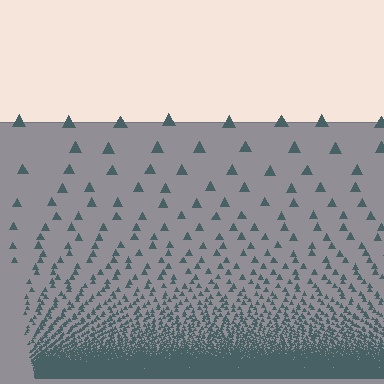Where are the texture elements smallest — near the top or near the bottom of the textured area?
Near the bottom.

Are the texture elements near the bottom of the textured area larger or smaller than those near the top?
Smaller. The gradient is inverted — elements near the bottom are smaller and denser.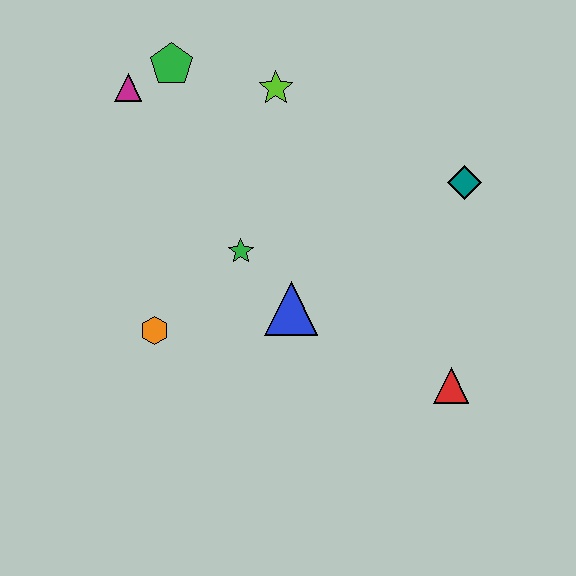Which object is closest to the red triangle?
The blue triangle is closest to the red triangle.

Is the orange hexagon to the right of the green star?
No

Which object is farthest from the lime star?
The red triangle is farthest from the lime star.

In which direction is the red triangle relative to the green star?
The red triangle is to the right of the green star.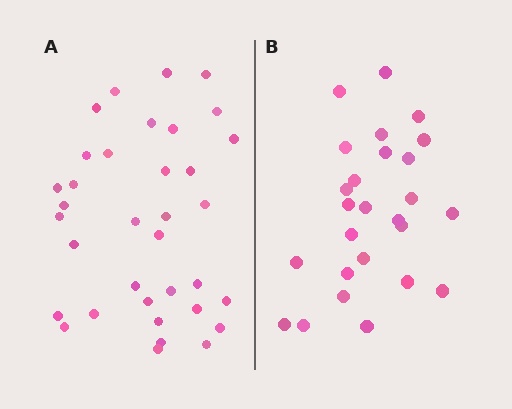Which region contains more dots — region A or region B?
Region A (the left region) has more dots.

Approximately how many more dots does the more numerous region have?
Region A has roughly 8 or so more dots than region B.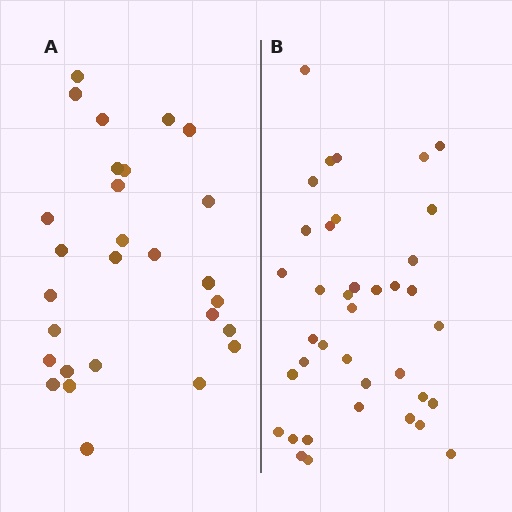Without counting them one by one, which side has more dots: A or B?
Region B (the right region) has more dots.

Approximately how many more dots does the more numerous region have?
Region B has roughly 10 or so more dots than region A.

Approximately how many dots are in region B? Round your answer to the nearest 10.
About 40 dots. (The exact count is 38, which rounds to 40.)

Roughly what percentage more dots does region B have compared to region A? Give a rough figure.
About 35% more.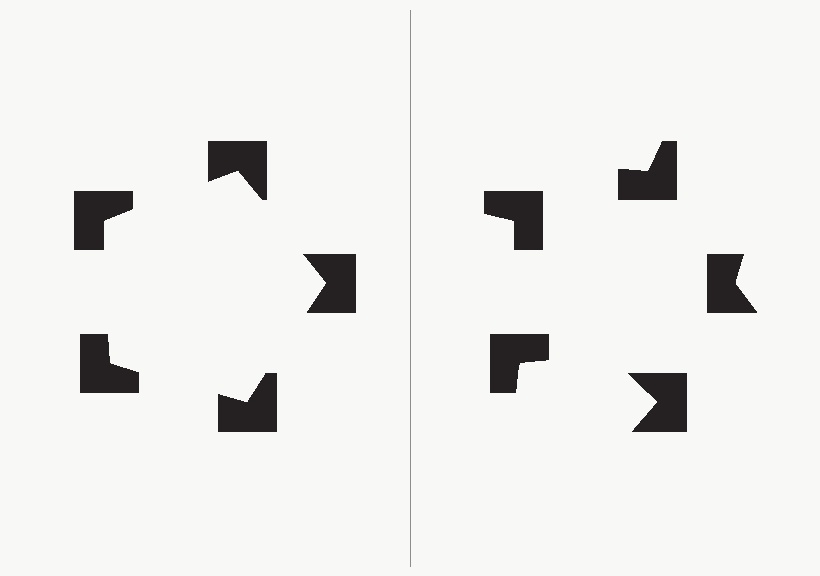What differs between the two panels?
The notched squares are positioned identically on both sides; only the wedge orientations differ. On the left they align to a pentagon; on the right they are misaligned.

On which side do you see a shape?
An illusory pentagon appears on the left side. On the right side the wedge cuts are rotated, so no coherent shape forms.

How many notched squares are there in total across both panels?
10 — 5 on each side.